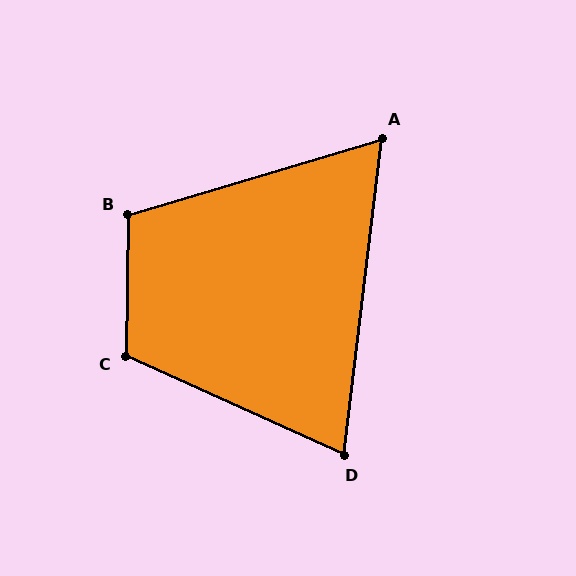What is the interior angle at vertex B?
Approximately 107 degrees (obtuse).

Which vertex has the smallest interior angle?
A, at approximately 67 degrees.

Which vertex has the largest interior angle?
C, at approximately 113 degrees.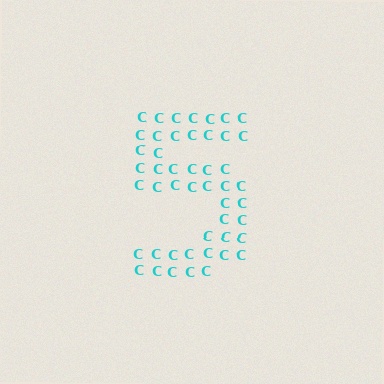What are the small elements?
The small elements are letter C's.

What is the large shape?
The large shape is the digit 5.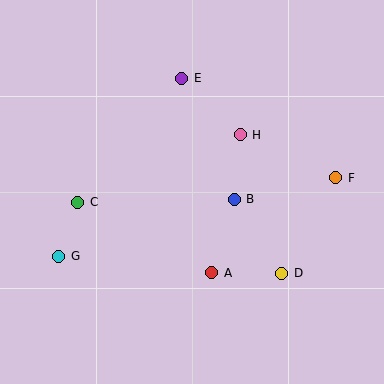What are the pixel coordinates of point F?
Point F is at (336, 178).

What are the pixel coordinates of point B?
Point B is at (234, 199).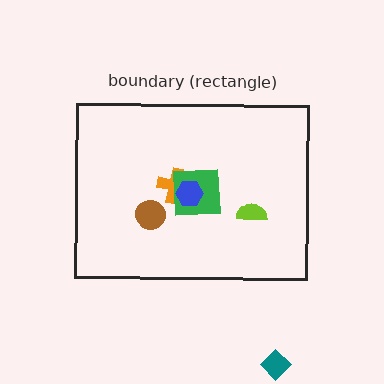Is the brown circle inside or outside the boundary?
Inside.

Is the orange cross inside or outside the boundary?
Inside.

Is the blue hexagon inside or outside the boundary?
Inside.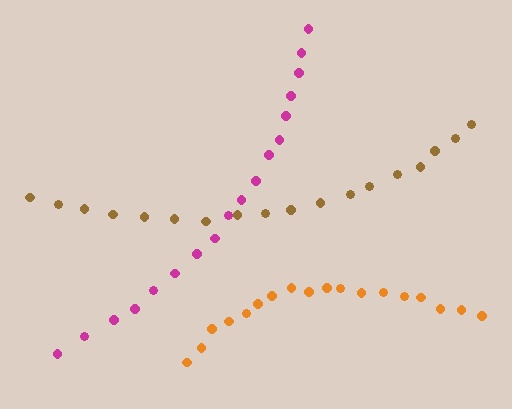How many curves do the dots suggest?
There are 3 distinct paths.